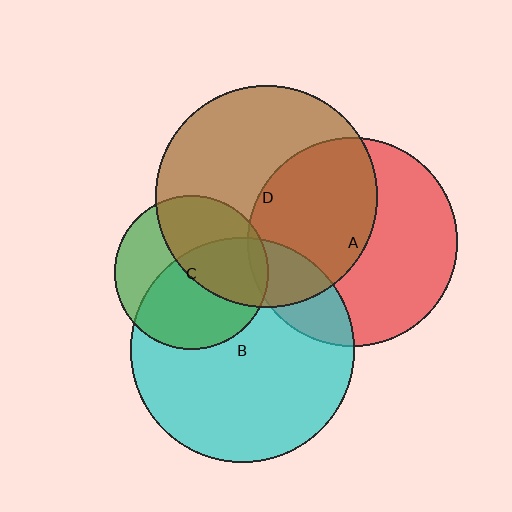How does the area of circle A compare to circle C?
Approximately 1.8 times.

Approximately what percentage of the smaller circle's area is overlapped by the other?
Approximately 5%.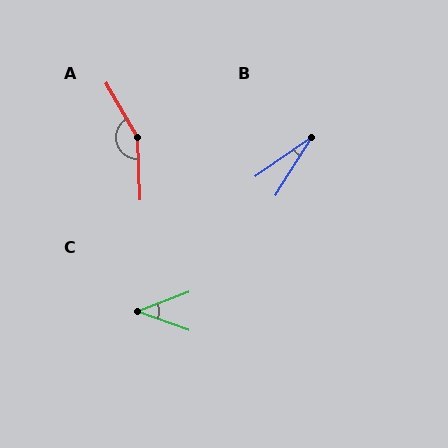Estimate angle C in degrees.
Approximately 41 degrees.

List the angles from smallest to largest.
B (22°), C (41°), A (152°).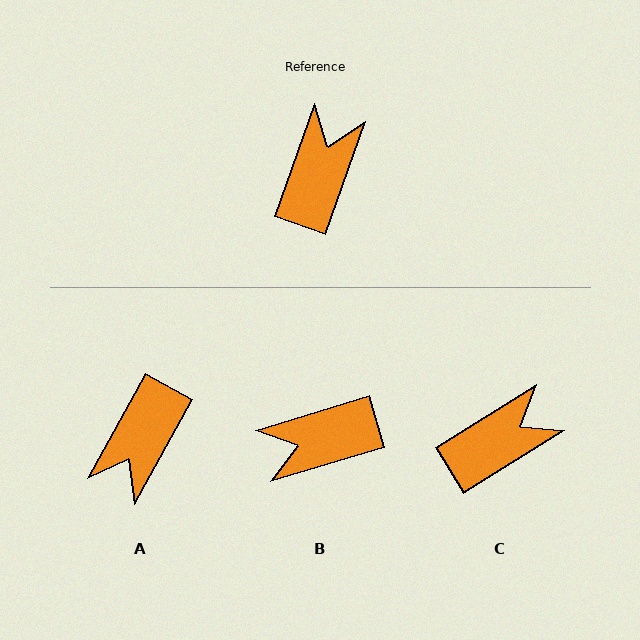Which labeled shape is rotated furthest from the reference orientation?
A, about 171 degrees away.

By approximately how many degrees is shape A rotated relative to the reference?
Approximately 171 degrees counter-clockwise.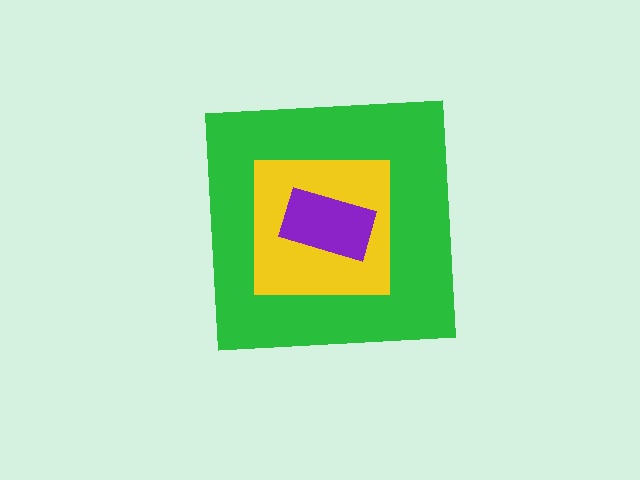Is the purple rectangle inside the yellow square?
Yes.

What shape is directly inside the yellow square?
The purple rectangle.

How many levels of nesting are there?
3.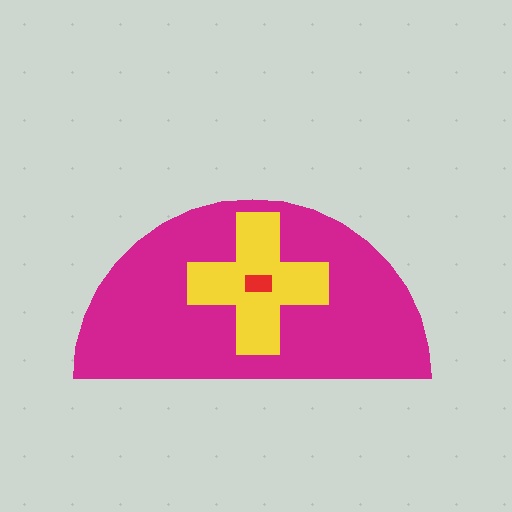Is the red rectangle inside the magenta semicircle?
Yes.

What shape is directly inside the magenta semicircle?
The yellow cross.